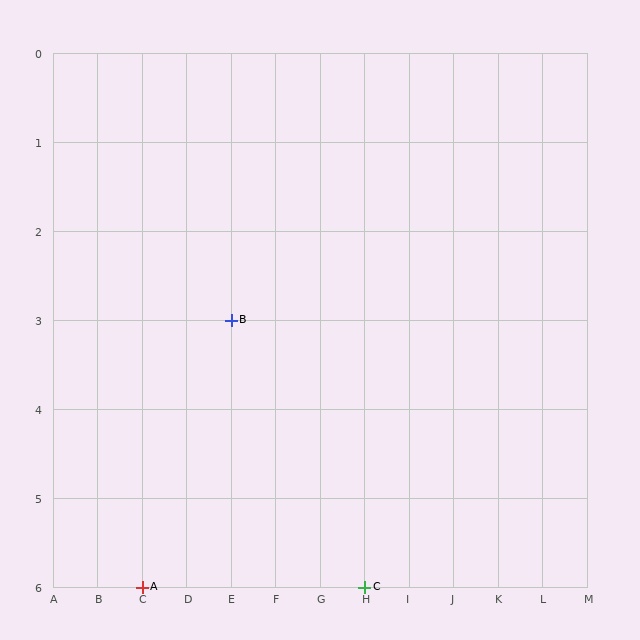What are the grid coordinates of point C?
Point C is at grid coordinates (H, 6).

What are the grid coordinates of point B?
Point B is at grid coordinates (E, 3).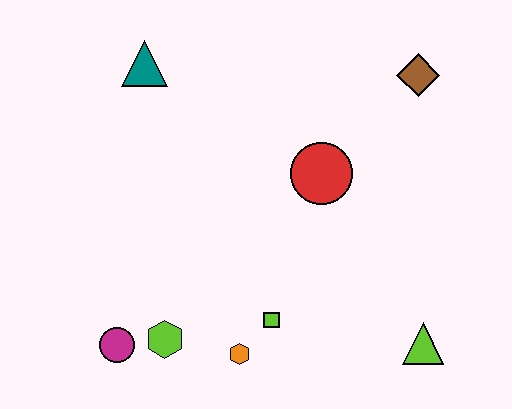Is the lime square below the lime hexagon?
No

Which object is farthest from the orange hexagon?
The brown diamond is farthest from the orange hexagon.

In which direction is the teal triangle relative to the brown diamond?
The teal triangle is to the left of the brown diamond.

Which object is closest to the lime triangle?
The lime square is closest to the lime triangle.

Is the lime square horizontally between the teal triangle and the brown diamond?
Yes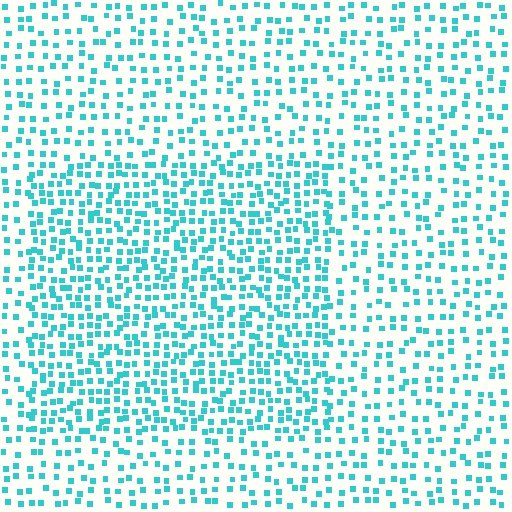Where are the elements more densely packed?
The elements are more densely packed inside the rectangle boundary.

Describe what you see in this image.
The image contains small cyan elements arranged at two different densities. A rectangle-shaped region is visible where the elements are more densely packed than the surrounding area.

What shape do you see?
I see a rectangle.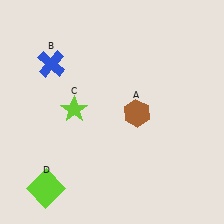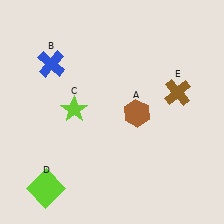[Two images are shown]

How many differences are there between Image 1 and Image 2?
There is 1 difference between the two images.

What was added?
A brown cross (E) was added in Image 2.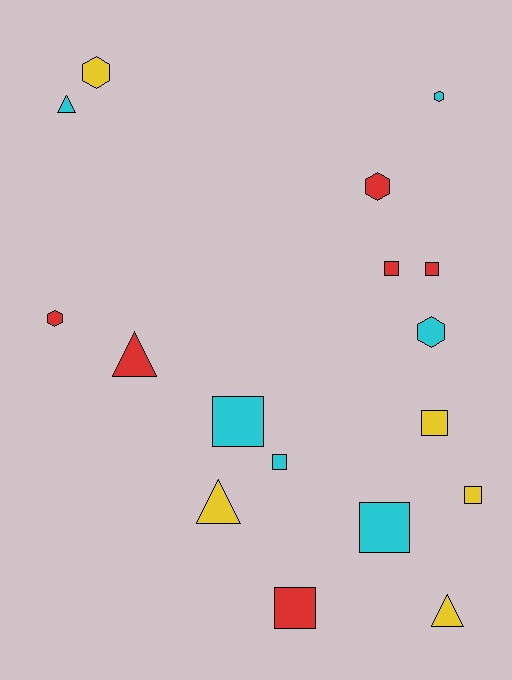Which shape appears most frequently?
Square, with 8 objects.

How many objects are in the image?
There are 17 objects.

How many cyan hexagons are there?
There are 2 cyan hexagons.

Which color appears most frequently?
Red, with 6 objects.